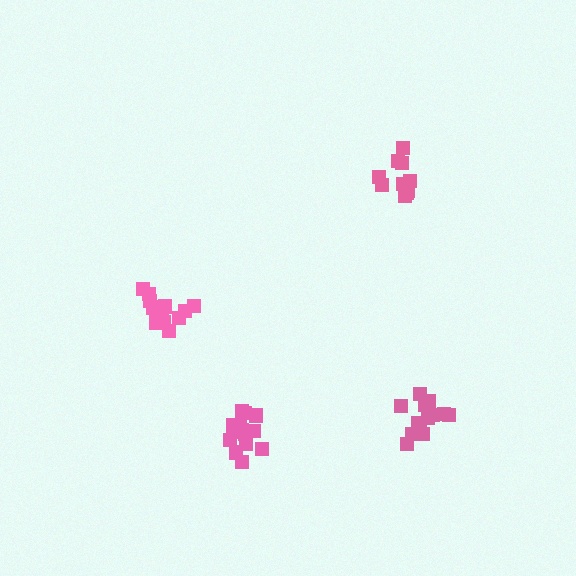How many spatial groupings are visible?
There are 4 spatial groupings.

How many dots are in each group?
Group 1: 14 dots, Group 2: 13 dots, Group 3: 10 dots, Group 4: 14 dots (51 total).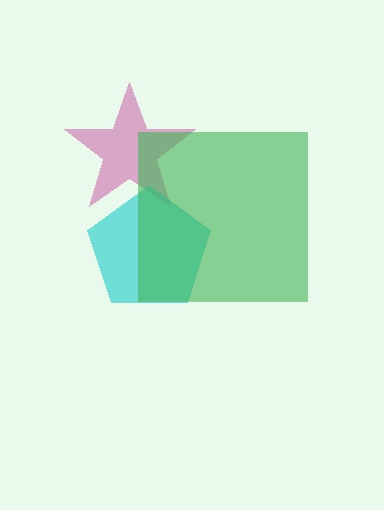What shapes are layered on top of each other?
The layered shapes are: a magenta star, a cyan pentagon, a green square.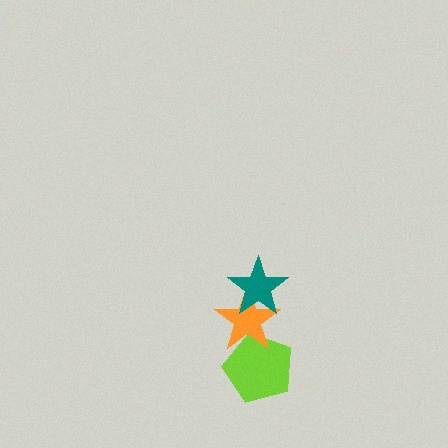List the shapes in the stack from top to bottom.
From top to bottom: the teal star, the orange star, the lime pentagon.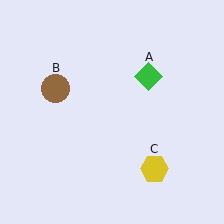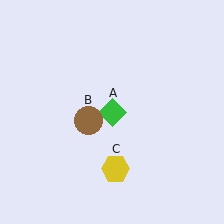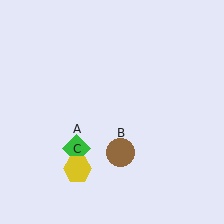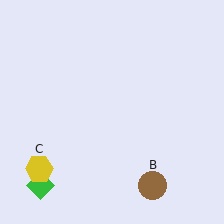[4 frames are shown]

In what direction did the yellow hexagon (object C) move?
The yellow hexagon (object C) moved left.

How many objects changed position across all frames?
3 objects changed position: green diamond (object A), brown circle (object B), yellow hexagon (object C).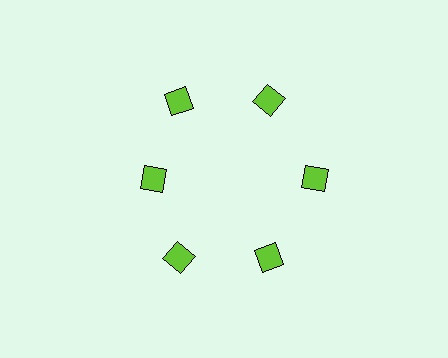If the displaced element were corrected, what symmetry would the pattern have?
It would have 6-fold rotational symmetry — the pattern would map onto itself every 60 degrees.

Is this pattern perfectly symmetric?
No. The 6 lime squares are arranged in a ring, but one element near the 9 o'clock position is pulled inward toward the center, breaking the 6-fold rotational symmetry.